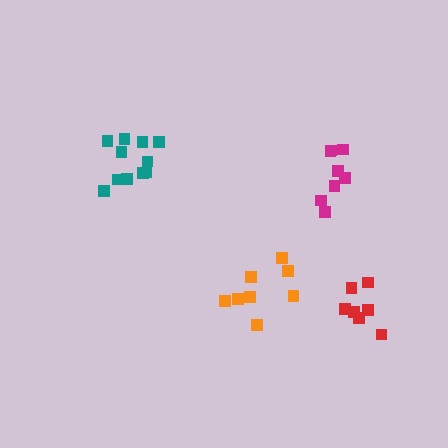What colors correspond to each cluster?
The clusters are colored: magenta, teal, orange, red.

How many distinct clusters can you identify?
There are 4 distinct clusters.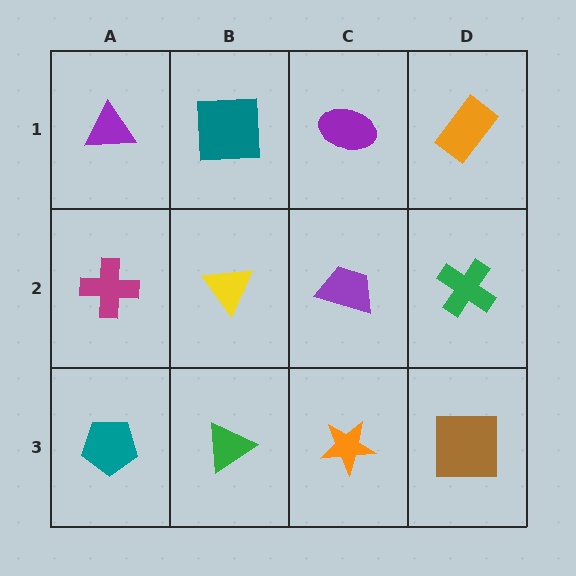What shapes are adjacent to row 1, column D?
A green cross (row 2, column D), a purple ellipse (row 1, column C).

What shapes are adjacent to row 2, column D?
An orange rectangle (row 1, column D), a brown square (row 3, column D), a purple trapezoid (row 2, column C).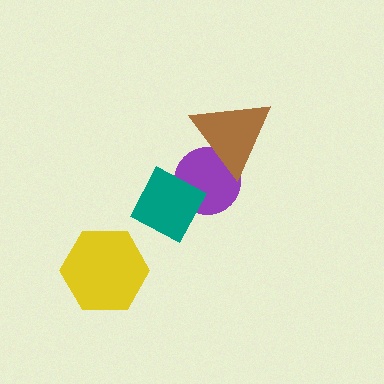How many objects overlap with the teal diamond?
1 object overlaps with the teal diamond.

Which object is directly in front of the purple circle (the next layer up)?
The teal diamond is directly in front of the purple circle.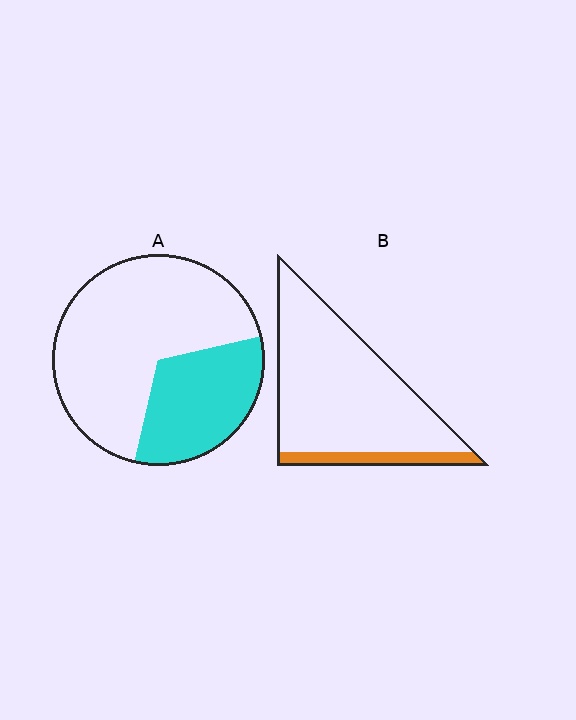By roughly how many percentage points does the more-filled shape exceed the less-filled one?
By roughly 20 percentage points (A over B).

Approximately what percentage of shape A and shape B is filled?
A is approximately 30% and B is approximately 15%.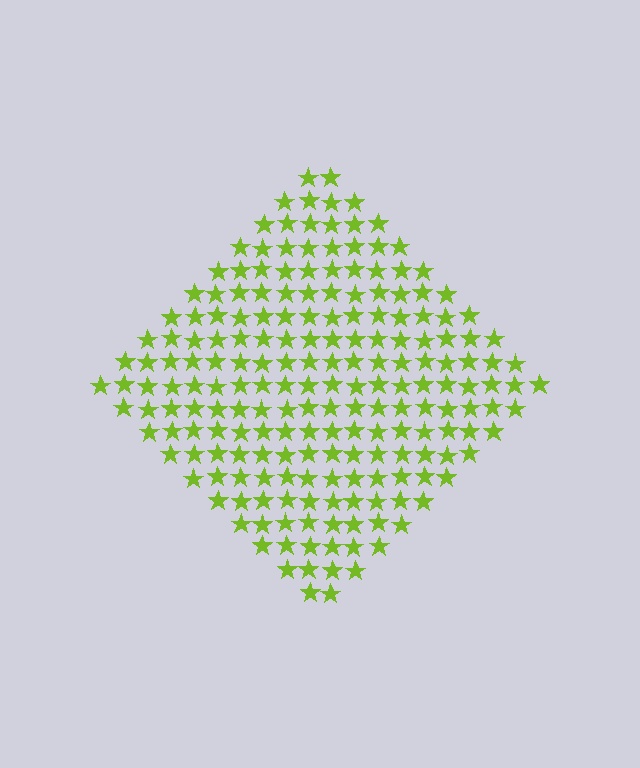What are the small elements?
The small elements are stars.